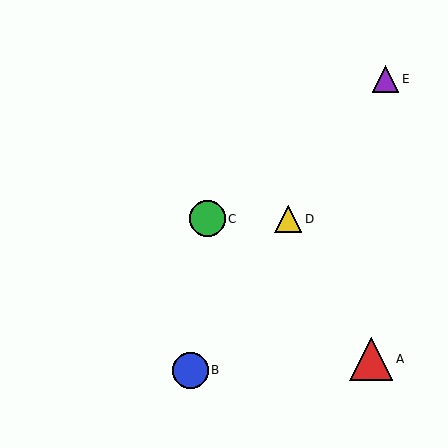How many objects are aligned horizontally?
2 objects (C, D) are aligned horizontally.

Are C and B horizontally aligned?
No, C is at y≈219 and B is at y≈370.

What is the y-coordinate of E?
Object E is at y≈79.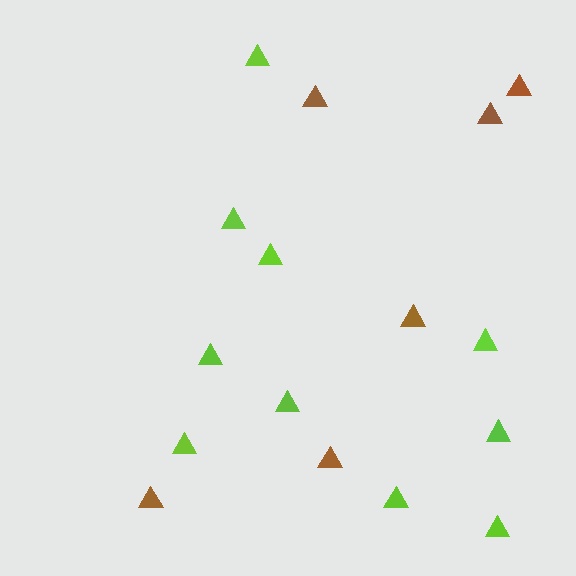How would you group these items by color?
There are 2 groups: one group of lime triangles (10) and one group of brown triangles (6).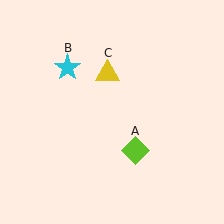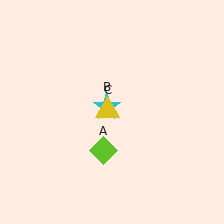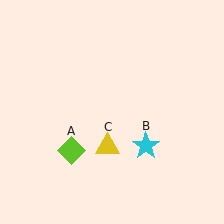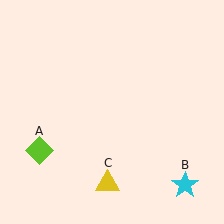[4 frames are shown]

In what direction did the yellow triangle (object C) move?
The yellow triangle (object C) moved down.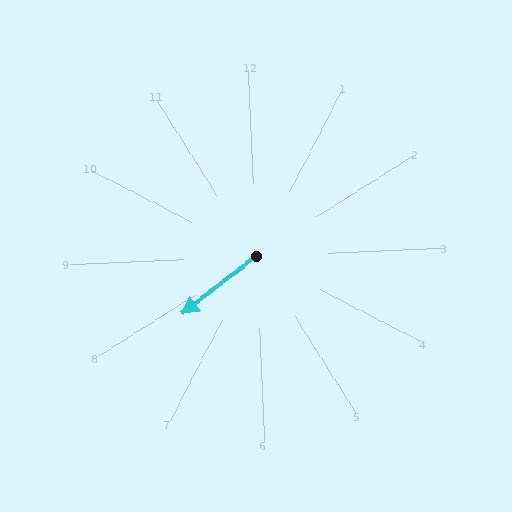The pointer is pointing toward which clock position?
Roughly 8 o'clock.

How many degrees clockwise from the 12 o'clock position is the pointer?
Approximately 234 degrees.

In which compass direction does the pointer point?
Southwest.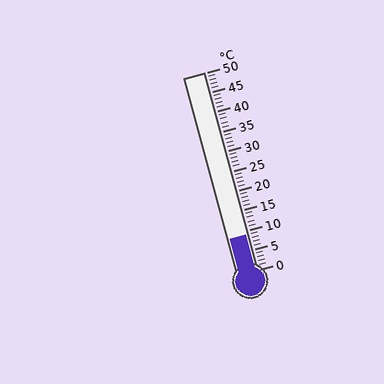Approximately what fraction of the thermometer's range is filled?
The thermometer is filled to approximately 20% of its range.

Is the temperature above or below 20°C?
The temperature is below 20°C.